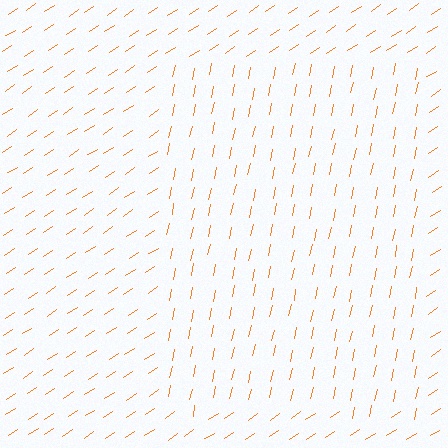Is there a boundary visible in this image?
Yes, there is a texture boundary formed by a change in line orientation.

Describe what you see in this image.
The image is filled with small orange line segments. A rectangle region in the image has lines oriented differently from the surrounding lines, creating a visible texture boundary.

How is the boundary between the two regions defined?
The boundary is defined purely by a change in line orientation (approximately 45 degrees difference). All lines are the same color and thickness.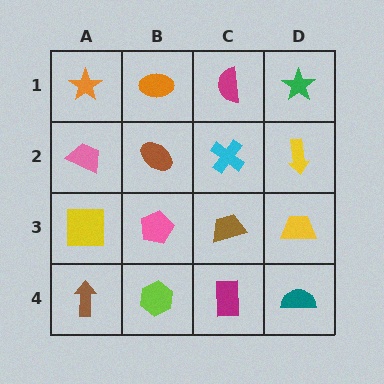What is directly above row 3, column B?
A brown ellipse.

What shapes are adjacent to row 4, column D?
A yellow trapezoid (row 3, column D), a magenta rectangle (row 4, column C).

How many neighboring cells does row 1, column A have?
2.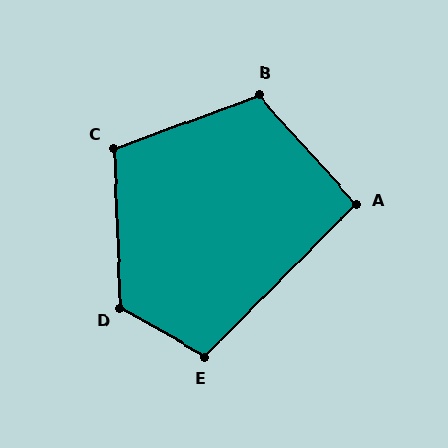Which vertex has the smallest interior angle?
A, at approximately 93 degrees.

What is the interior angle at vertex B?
Approximately 111 degrees (obtuse).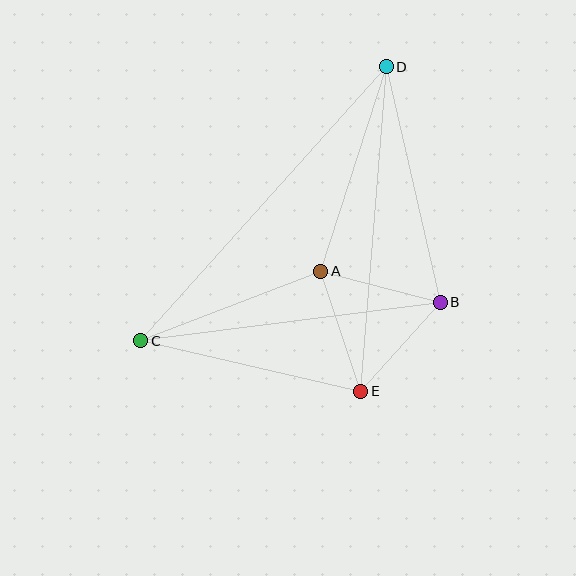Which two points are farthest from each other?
Points C and D are farthest from each other.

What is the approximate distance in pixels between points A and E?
The distance between A and E is approximately 127 pixels.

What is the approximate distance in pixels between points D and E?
The distance between D and E is approximately 326 pixels.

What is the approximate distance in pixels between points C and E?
The distance between C and E is approximately 226 pixels.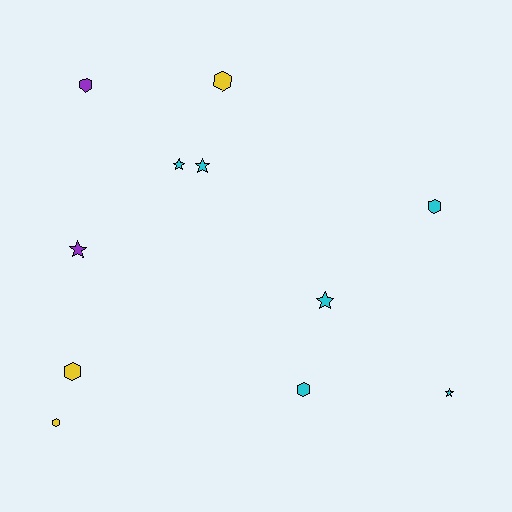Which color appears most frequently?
Cyan, with 6 objects.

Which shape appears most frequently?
Hexagon, with 6 objects.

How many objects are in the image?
There are 11 objects.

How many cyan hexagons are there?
There are 2 cyan hexagons.